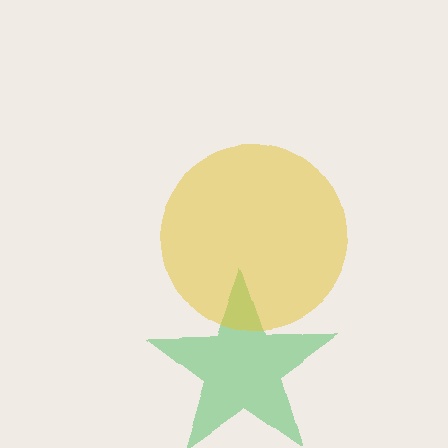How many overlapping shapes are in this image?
There are 2 overlapping shapes in the image.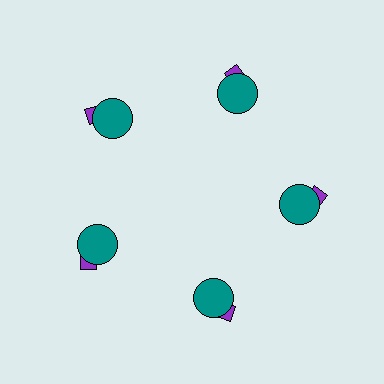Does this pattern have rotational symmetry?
Yes, this pattern has 5-fold rotational symmetry. It looks the same after rotating 72 degrees around the center.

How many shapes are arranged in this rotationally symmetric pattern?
There are 10 shapes, arranged in 5 groups of 2.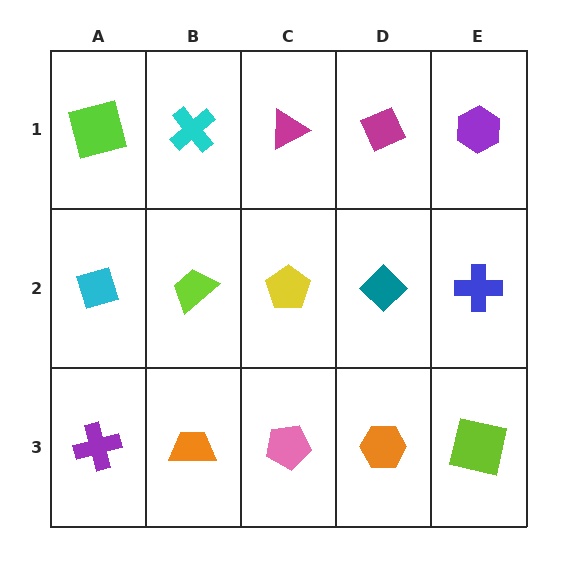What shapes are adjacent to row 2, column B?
A cyan cross (row 1, column B), an orange trapezoid (row 3, column B), a cyan diamond (row 2, column A), a yellow pentagon (row 2, column C).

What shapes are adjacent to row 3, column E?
A blue cross (row 2, column E), an orange hexagon (row 3, column D).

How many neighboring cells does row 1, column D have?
3.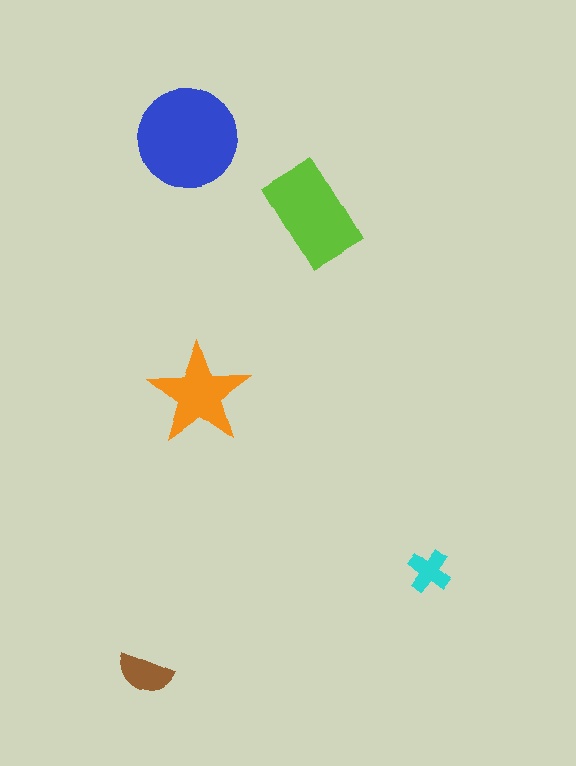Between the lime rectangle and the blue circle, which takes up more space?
The blue circle.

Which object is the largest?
The blue circle.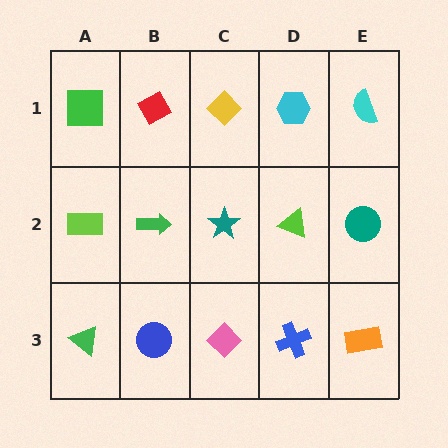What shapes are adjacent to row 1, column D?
A lime triangle (row 2, column D), a yellow diamond (row 1, column C), a cyan semicircle (row 1, column E).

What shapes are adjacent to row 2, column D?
A cyan hexagon (row 1, column D), a blue cross (row 3, column D), a teal star (row 2, column C), a teal circle (row 2, column E).